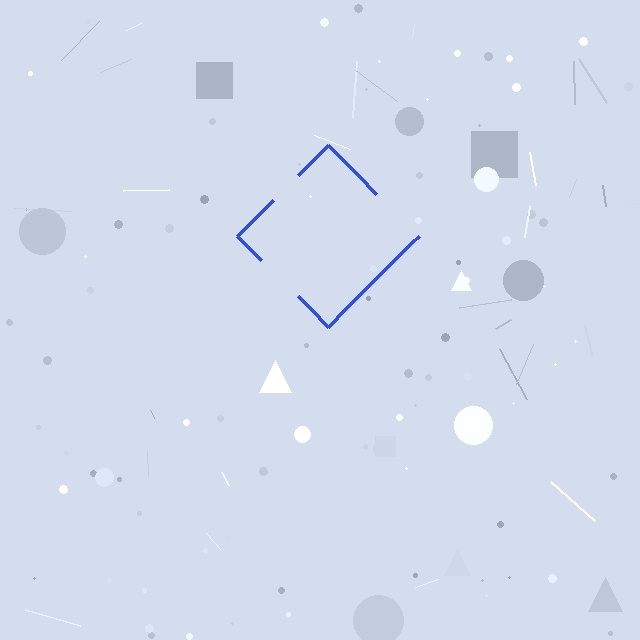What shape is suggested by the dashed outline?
The dashed outline suggests a diamond.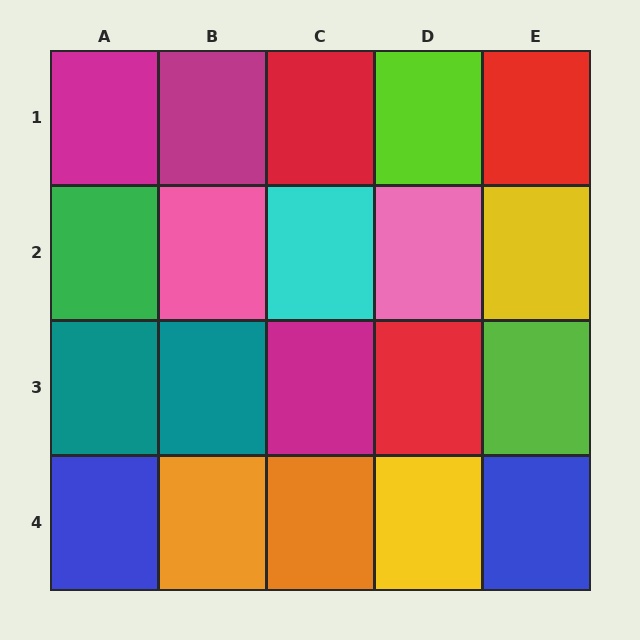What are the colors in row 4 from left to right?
Blue, orange, orange, yellow, blue.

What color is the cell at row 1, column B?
Magenta.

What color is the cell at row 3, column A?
Teal.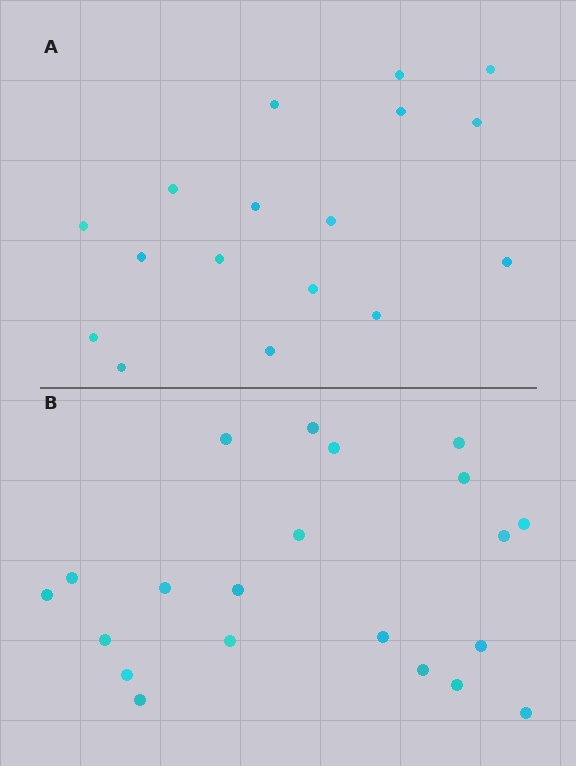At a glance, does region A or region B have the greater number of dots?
Region B (the bottom region) has more dots.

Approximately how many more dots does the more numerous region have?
Region B has about 4 more dots than region A.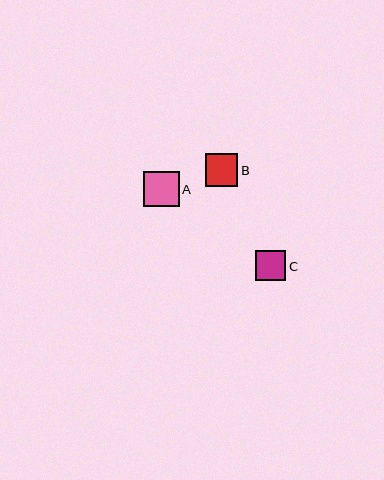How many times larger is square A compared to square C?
Square A is approximately 1.2 times the size of square C.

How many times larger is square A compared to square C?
Square A is approximately 1.2 times the size of square C.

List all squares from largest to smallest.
From largest to smallest: A, B, C.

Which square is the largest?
Square A is the largest with a size of approximately 36 pixels.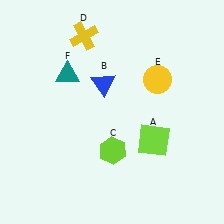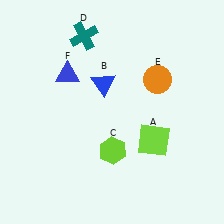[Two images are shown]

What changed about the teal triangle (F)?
In Image 1, F is teal. In Image 2, it changed to blue.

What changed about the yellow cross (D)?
In Image 1, D is yellow. In Image 2, it changed to teal.